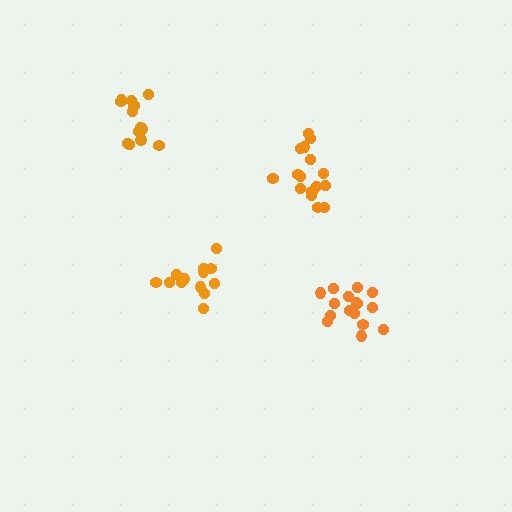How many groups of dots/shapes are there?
There are 4 groups.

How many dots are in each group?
Group 1: 13 dots, Group 2: 16 dots, Group 3: 16 dots, Group 4: 13 dots (58 total).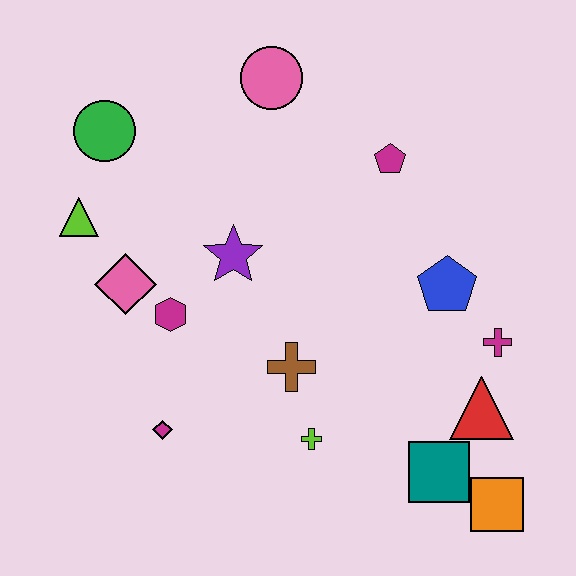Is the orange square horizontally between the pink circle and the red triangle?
No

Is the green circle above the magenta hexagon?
Yes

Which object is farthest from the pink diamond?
The orange square is farthest from the pink diamond.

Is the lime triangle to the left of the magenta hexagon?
Yes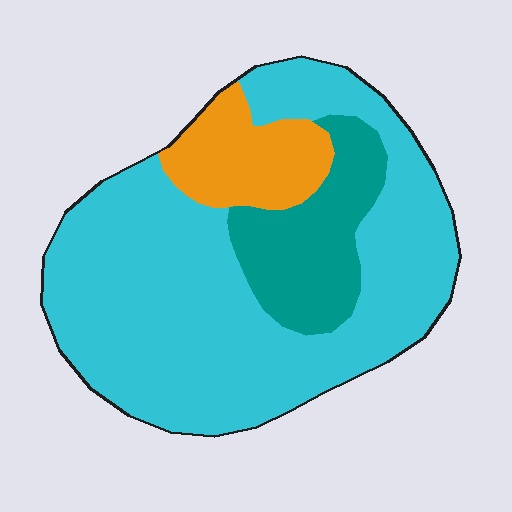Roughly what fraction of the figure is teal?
Teal covers 17% of the figure.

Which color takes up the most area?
Cyan, at roughly 70%.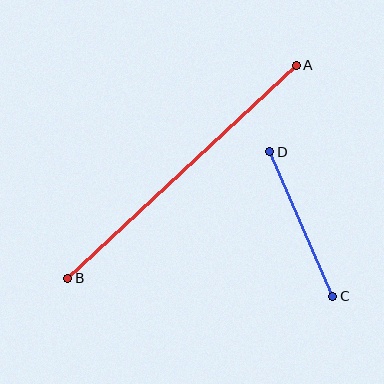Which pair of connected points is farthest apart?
Points A and B are farthest apart.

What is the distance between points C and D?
The distance is approximately 158 pixels.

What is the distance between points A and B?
The distance is approximately 312 pixels.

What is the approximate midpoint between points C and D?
The midpoint is at approximately (301, 224) pixels.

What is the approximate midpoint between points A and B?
The midpoint is at approximately (182, 172) pixels.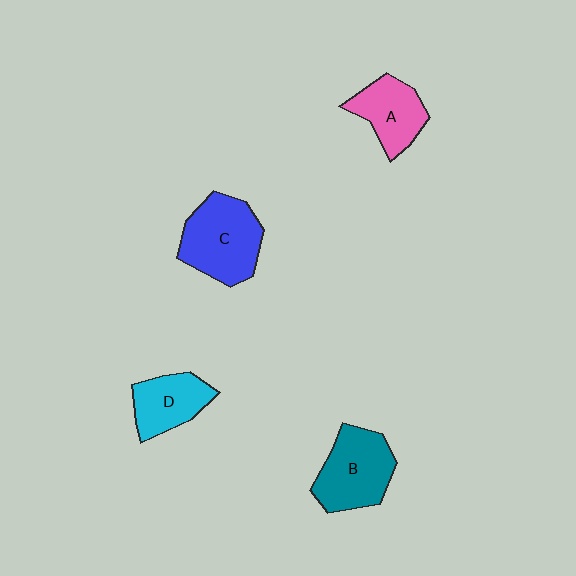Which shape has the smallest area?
Shape D (cyan).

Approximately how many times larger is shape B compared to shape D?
Approximately 1.4 times.